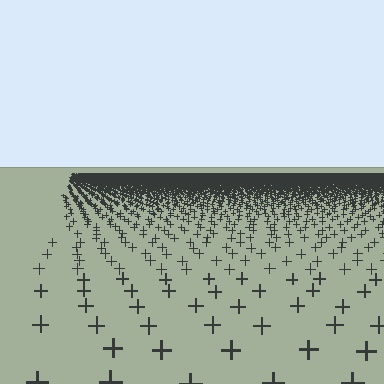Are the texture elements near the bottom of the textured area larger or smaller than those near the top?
Larger. Near the bottom, elements are closer to the viewer and appear at a bigger on-screen size.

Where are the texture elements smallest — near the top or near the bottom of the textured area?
Near the top.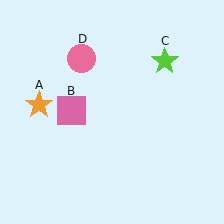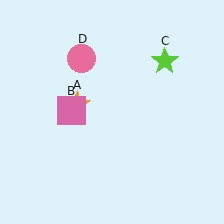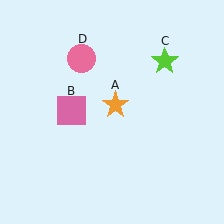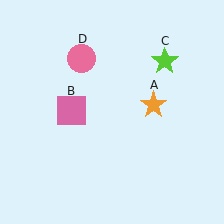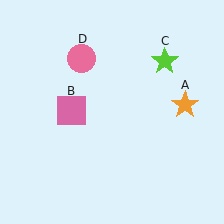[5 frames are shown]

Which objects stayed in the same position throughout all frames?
Pink square (object B) and lime star (object C) and pink circle (object D) remained stationary.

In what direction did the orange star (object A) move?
The orange star (object A) moved right.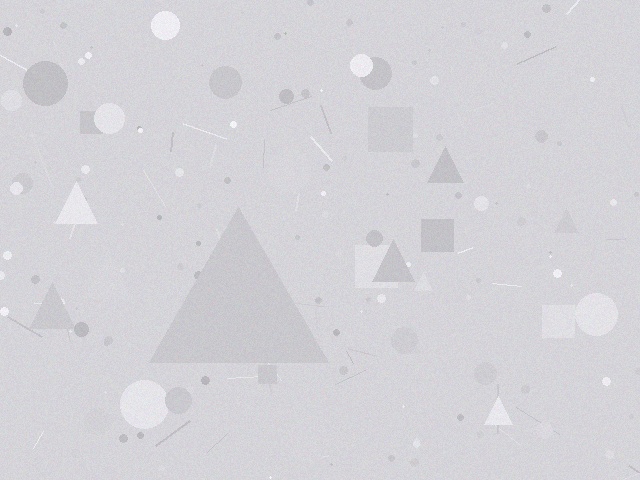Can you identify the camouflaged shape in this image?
The camouflaged shape is a triangle.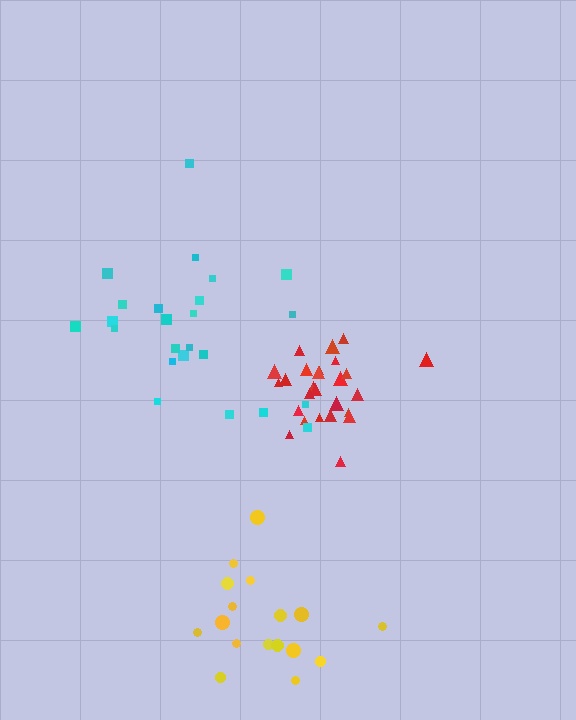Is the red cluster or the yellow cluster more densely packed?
Red.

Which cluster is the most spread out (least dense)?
Yellow.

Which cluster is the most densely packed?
Red.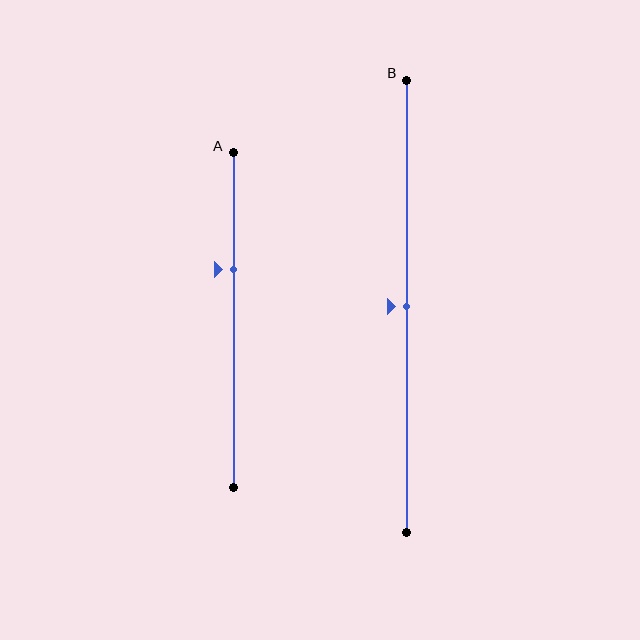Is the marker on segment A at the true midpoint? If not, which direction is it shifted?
No, the marker on segment A is shifted upward by about 15% of the segment length.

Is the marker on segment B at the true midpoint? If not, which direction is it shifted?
Yes, the marker on segment B is at the true midpoint.